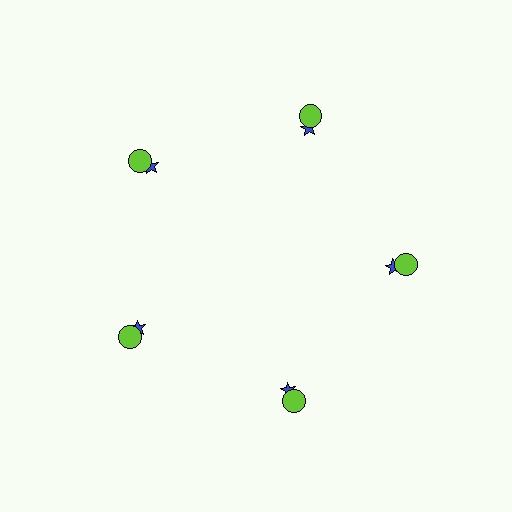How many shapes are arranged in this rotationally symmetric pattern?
There are 10 shapes, arranged in 5 groups of 2.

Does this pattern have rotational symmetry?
Yes, this pattern has 5-fold rotational symmetry. It looks the same after rotating 72 degrees around the center.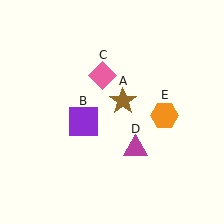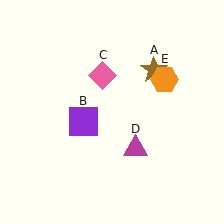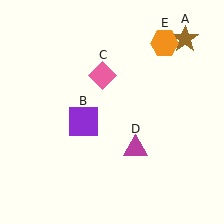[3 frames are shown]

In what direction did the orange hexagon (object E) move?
The orange hexagon (object E) moved up.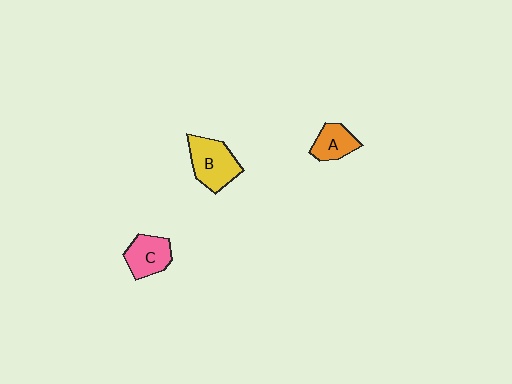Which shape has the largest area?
Shape B (yellow).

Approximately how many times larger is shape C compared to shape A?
Approximately 1.3 times.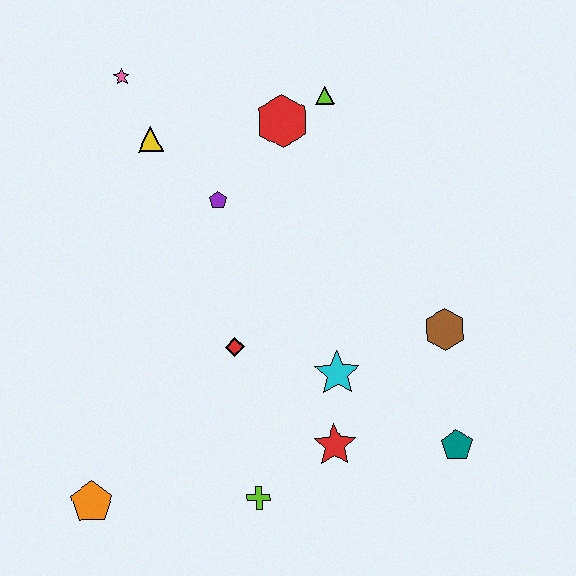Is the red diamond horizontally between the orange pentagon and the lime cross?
Yes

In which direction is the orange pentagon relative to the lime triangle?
The orange pentagon is below the lime triangle.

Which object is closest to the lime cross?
The red star is closest to the lime cross.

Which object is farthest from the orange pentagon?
The lime triangle is farthest from the orange pentagon.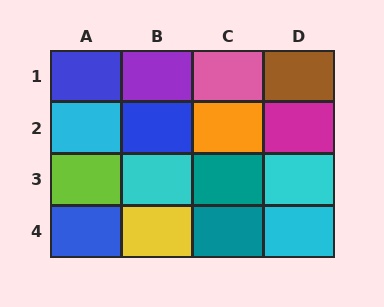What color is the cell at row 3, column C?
Teal.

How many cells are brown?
1 cell is brown.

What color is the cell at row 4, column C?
Teal.